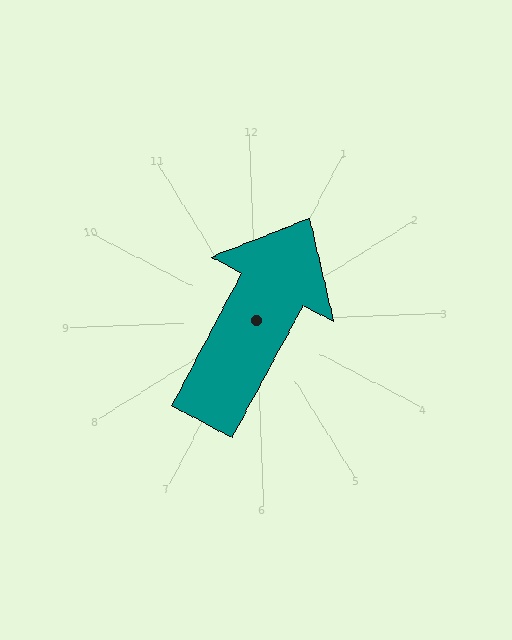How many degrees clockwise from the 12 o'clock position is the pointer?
Approximately 30 degrees.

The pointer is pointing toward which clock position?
Roughly 1 o'clock.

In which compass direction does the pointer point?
Northeast.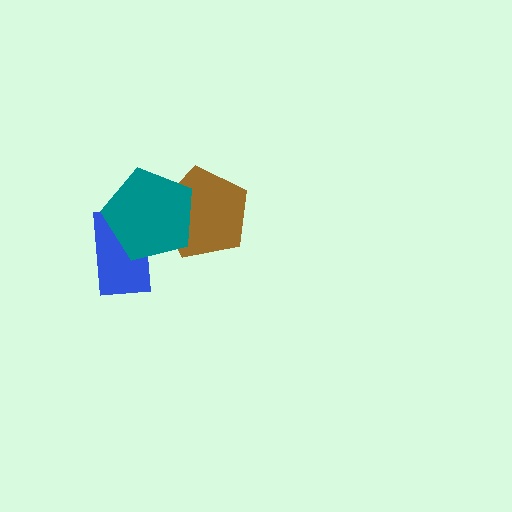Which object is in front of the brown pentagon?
The teal pentagon is in front of the brown pentagon.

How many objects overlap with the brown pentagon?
1 object overlaps with the brown pentagon.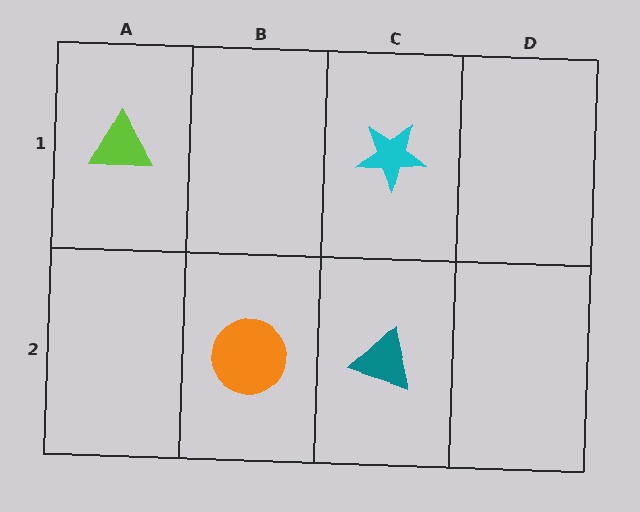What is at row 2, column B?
An orange circle.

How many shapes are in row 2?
2 shapes.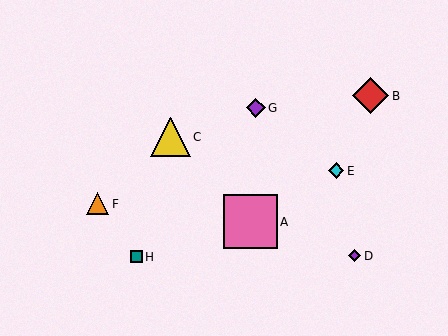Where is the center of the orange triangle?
The center of the orange triangle is at (98, 204).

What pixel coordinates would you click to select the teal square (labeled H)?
Click at (136, 257) to select the teal square H.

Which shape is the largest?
The pink square (labeled A) is the largest.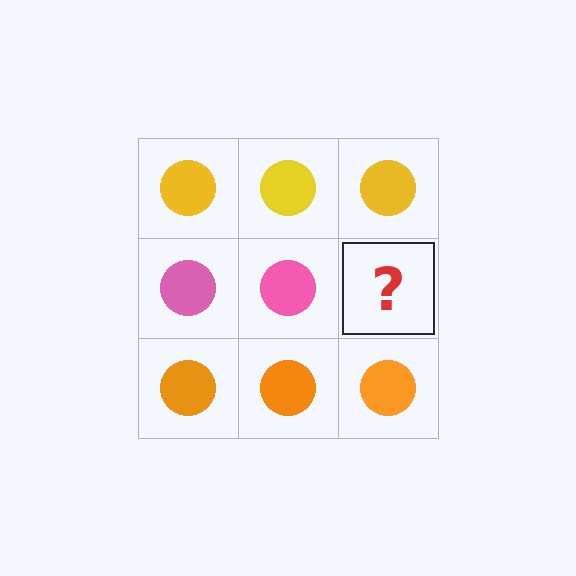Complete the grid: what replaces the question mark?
The question mark should be replaced with a pink circle.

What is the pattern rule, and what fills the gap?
The rule is that each row has a consistent color. The gap should be filled with a pink circle.